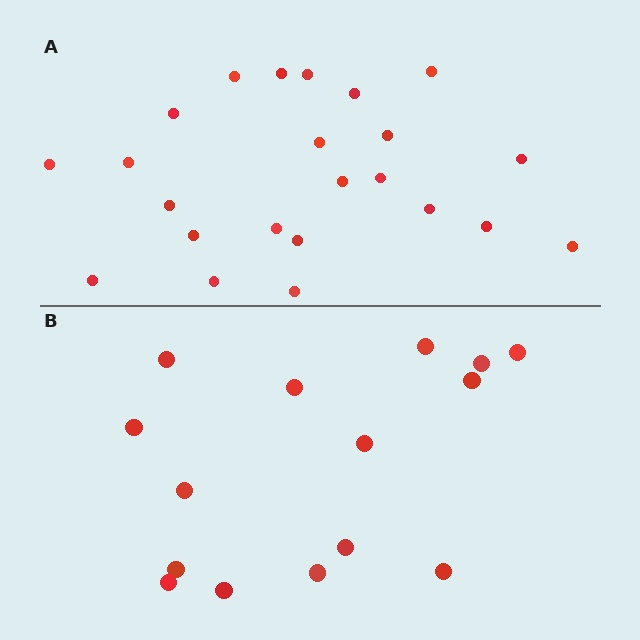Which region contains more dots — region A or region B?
Region A (the top region) has more dots.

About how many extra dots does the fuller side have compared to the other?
Region A has roughly 8 or so more dots than region B.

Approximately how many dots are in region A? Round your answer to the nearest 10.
About 20 dots. (The exact count is 23, which rounds to 20.)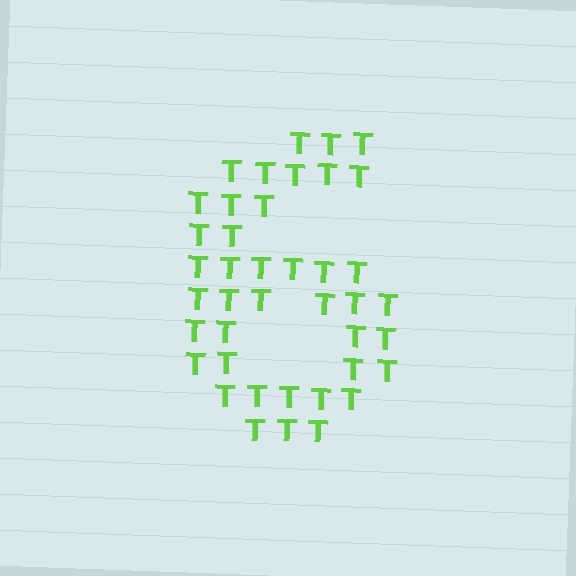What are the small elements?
The small elements are letter T's.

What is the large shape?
The large shape is the digit 6.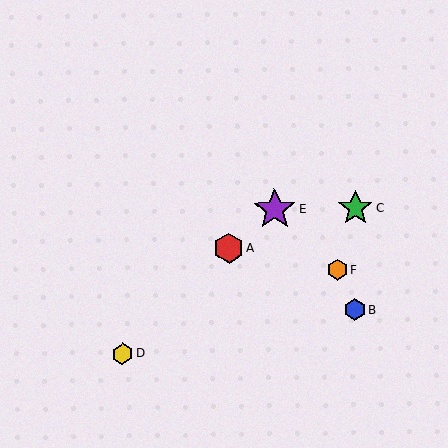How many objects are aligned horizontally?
2 objects (C, E) are aligned horizontally.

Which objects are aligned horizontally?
Objects C, E are aligned horizontally.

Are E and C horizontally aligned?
Yes, both are at y≈209.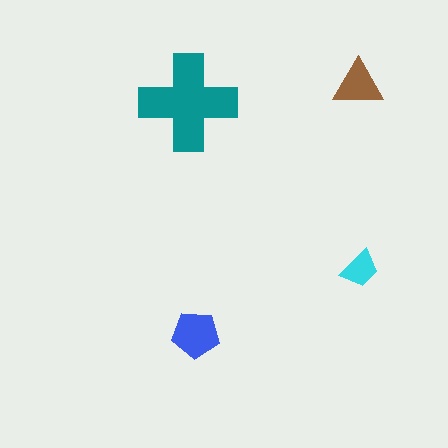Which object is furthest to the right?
The cyan trapezoid is rightmost.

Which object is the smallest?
The cyan trapezoid.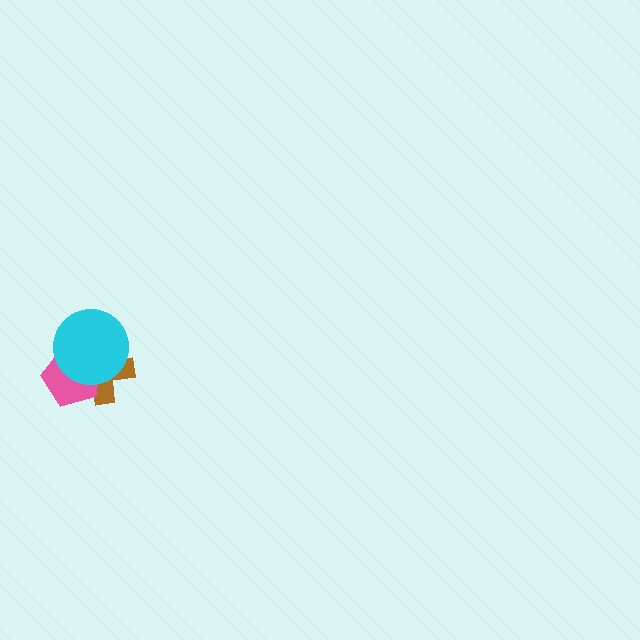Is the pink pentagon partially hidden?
Yes, it is partially covered by another shape.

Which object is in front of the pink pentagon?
The cyan circle is in front of the pink pentagon.